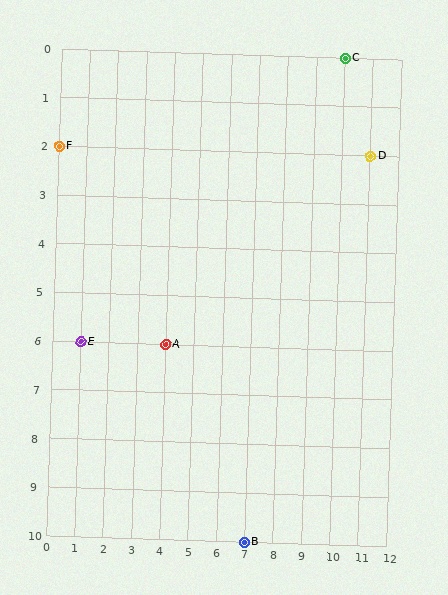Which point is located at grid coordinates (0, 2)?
Point F is at (0, 2).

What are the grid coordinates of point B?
Point B is at grid coordinates (7, 10).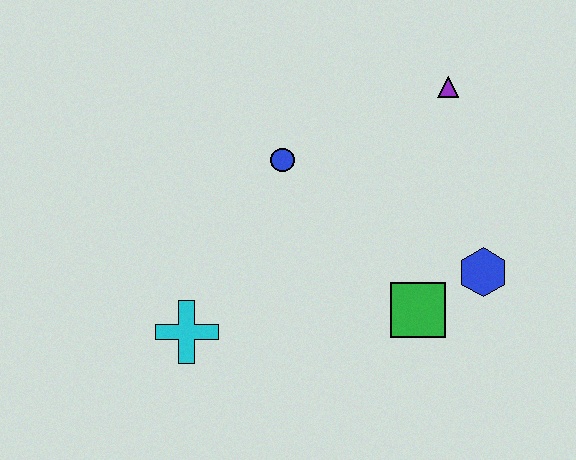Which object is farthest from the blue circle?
The blue hexagon is farthest from the blue circle.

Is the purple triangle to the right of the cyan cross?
Yes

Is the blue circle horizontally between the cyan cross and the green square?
Yes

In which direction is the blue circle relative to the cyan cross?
The blue circle is above the cyan cross.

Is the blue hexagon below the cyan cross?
No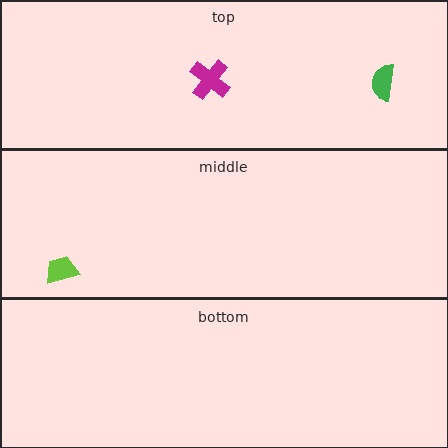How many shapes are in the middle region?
1.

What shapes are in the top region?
The green semicircle, the magenta cross.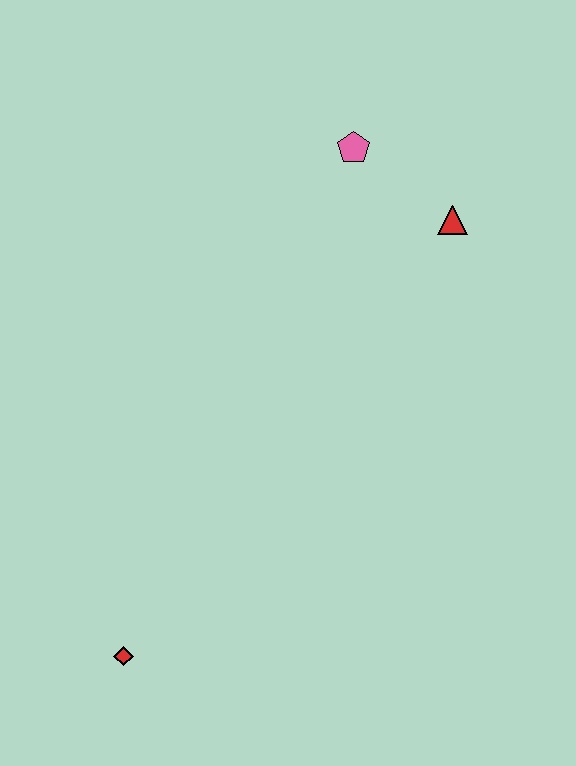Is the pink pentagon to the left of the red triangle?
Yes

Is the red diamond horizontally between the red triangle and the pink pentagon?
No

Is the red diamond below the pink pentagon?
Yes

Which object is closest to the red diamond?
The red triangle is closest to the red diamond.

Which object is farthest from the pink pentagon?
The red diamond is farthest from the pink pentagon.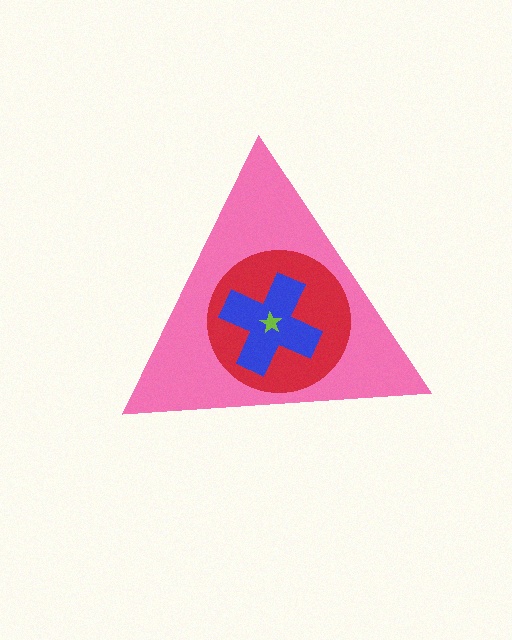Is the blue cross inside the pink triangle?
Yes.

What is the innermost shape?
The lime star.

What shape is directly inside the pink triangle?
The red circle.